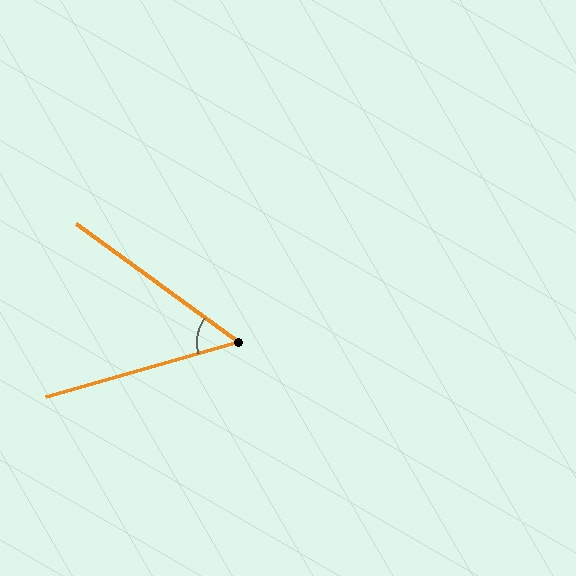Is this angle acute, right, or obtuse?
It is acute.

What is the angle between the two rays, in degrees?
Approximately 52 degrees.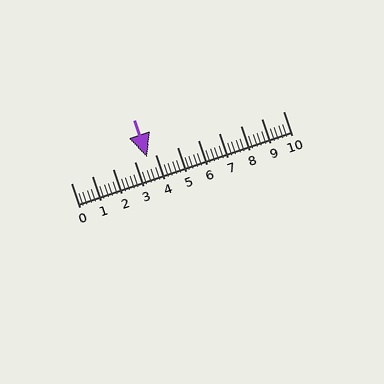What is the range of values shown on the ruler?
The ruler shows values from 0 to 10.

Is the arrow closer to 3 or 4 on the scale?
The arrow is closer to 4.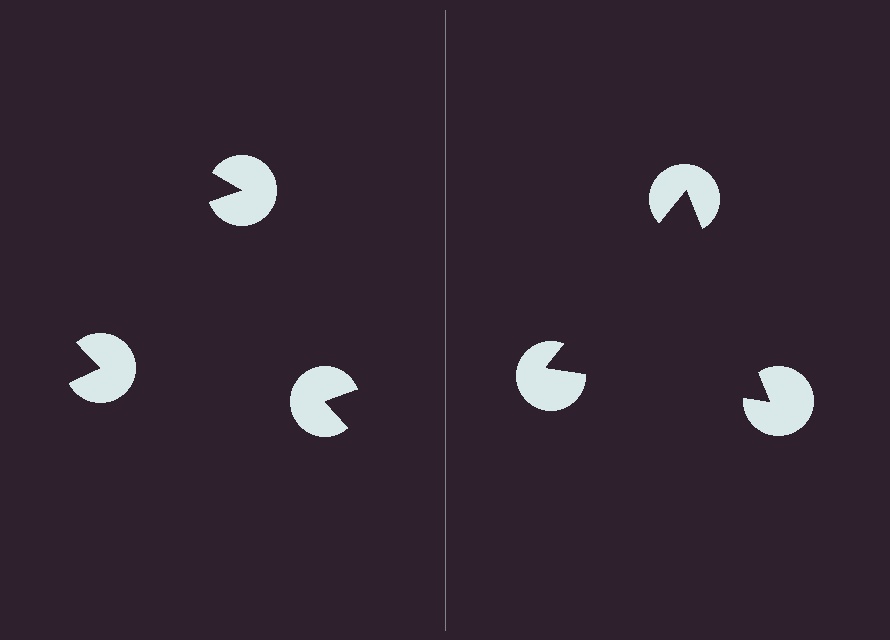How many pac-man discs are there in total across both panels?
6 — 3 on each side.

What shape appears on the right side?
An illusory triangle.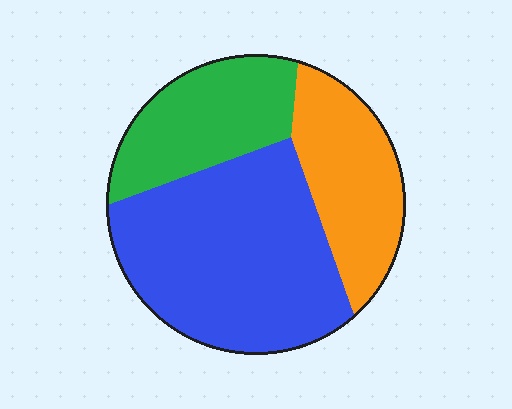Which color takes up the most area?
Blue, at roughly 50%.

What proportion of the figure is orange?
Orange takes up less than a quarter of the figure.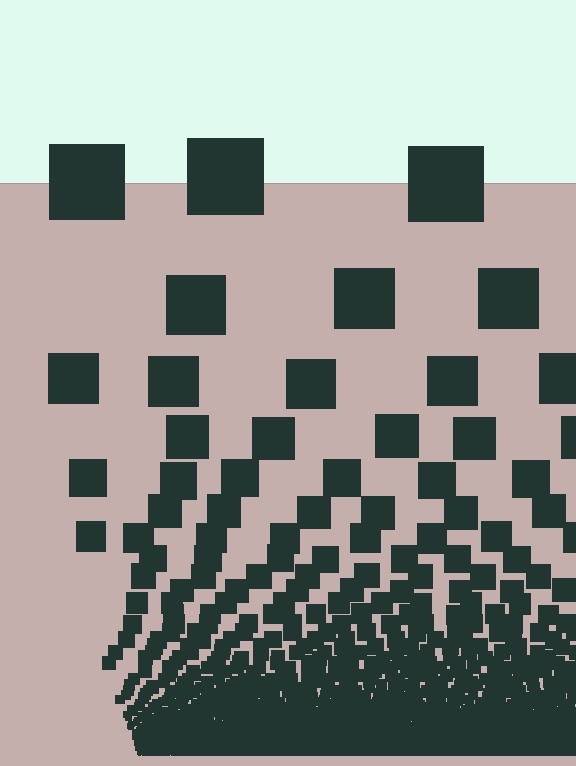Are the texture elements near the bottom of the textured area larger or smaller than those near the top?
Smaller. The gradient is inverted — elements near the bottom are smaller and denser.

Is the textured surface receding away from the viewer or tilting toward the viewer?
The surface appears to tilt toward the viewer. Texture elements get larger and sparser toward the top.